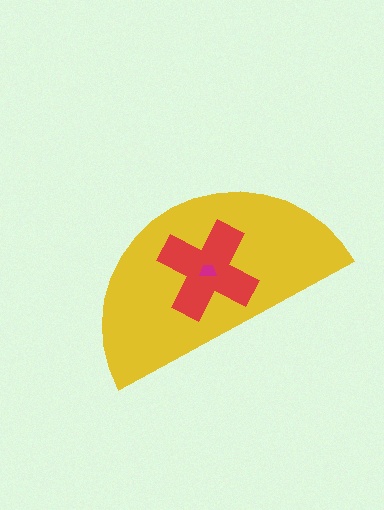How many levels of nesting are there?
3.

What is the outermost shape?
The yellow semicircle.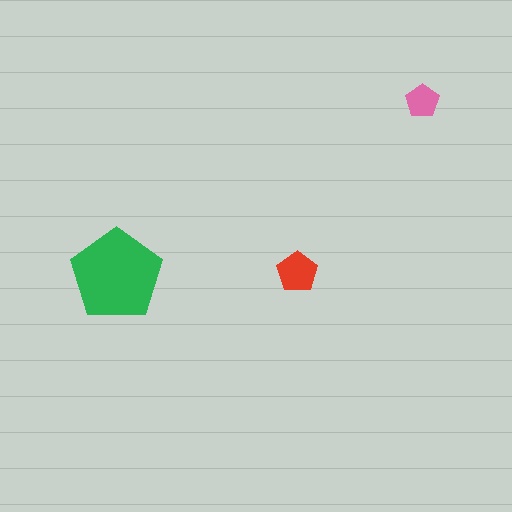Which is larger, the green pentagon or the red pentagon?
The green one.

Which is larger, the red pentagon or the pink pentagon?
The red one.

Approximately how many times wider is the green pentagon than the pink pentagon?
About 2.5 times wider.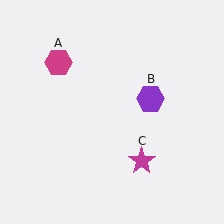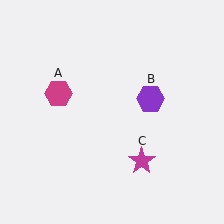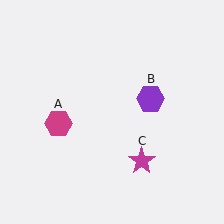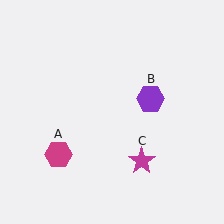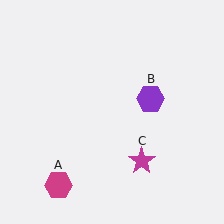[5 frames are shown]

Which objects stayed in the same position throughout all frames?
Purple hexagon (object B) and magenta star (object C) remained stationary.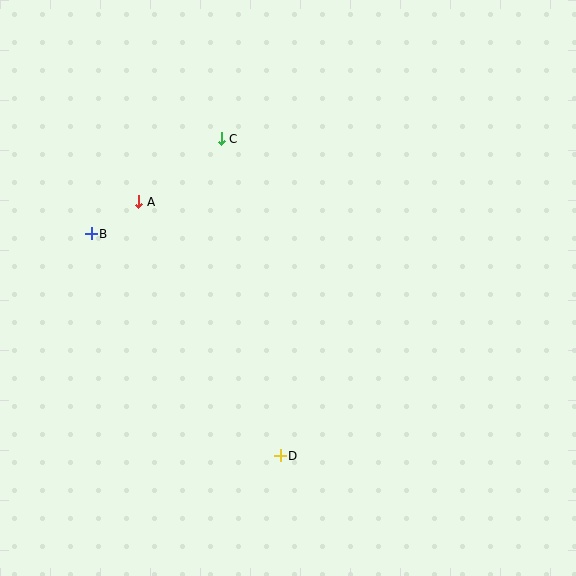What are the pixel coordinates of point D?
Point D is at (280, 456).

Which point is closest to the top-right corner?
Point C is closest to the top-right corner.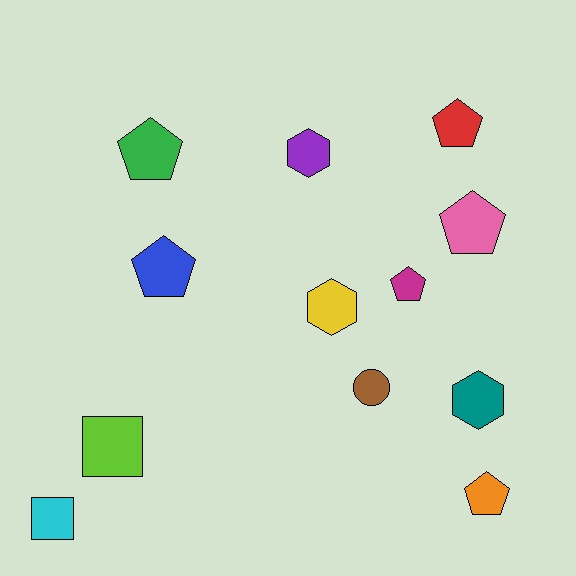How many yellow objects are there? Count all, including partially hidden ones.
There is 1 yellow object.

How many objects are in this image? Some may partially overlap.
There are 12 objects.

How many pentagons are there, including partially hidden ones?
There are 6 pentagons.